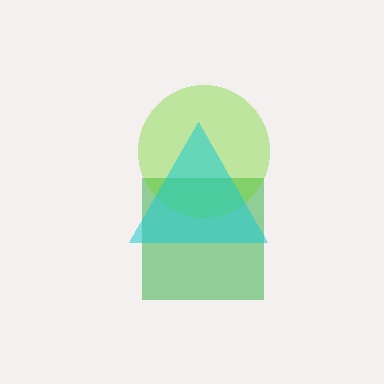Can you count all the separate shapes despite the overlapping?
Yes, there are 3 separate shapes.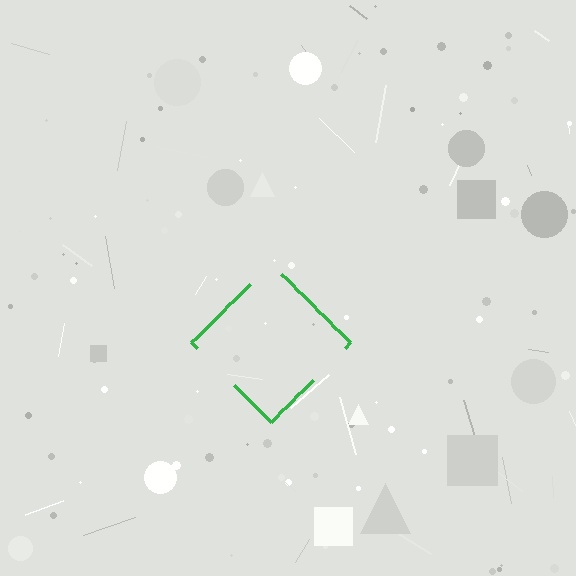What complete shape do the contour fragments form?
The contour fragments form a diamond.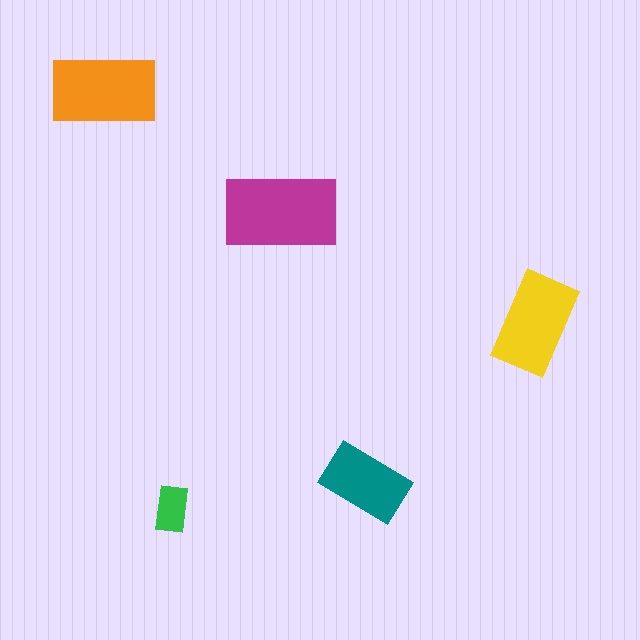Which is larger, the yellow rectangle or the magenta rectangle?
The magenta one.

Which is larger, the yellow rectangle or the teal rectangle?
The yellow one.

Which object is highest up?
The orange rectangle is topmost.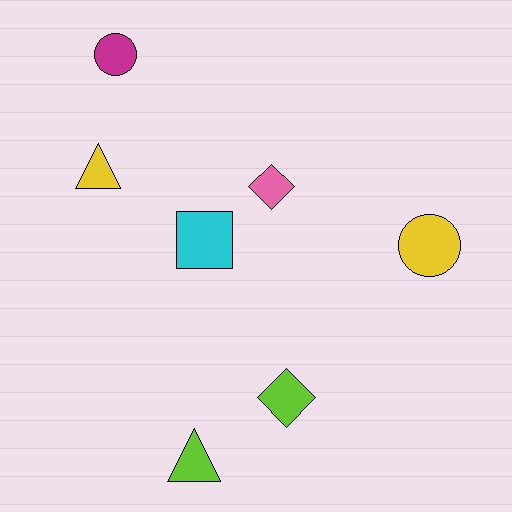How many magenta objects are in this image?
There is 1 magenta object.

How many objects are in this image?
There are 7 objects.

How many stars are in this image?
There are no stars.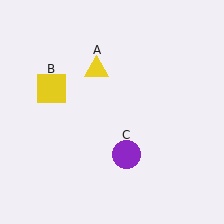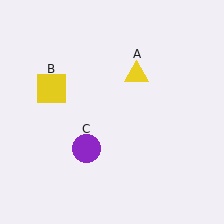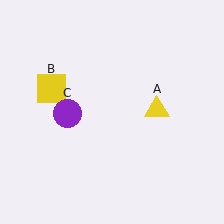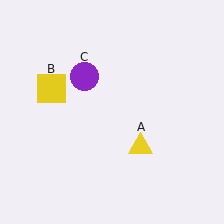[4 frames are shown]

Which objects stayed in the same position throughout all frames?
Yellow square (object B) remained stationary.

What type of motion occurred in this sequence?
The yellow triangle (object A), purple circle (object C) rotated clockwise around the center of the scene.